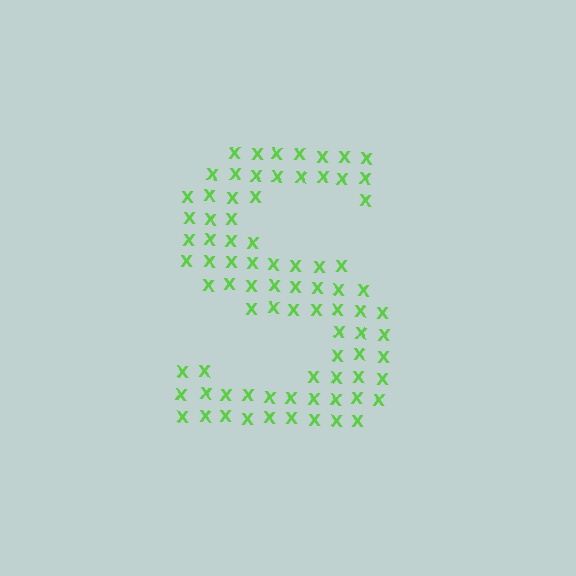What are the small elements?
The small elements are letter X's.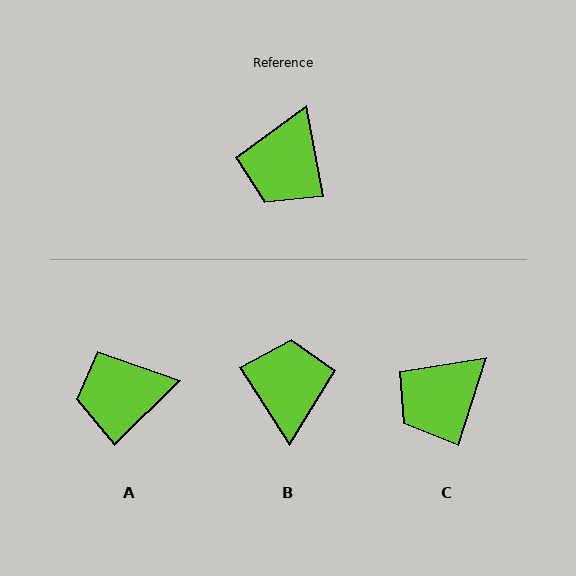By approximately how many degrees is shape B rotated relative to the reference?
Approximately 158 degrees clockwise.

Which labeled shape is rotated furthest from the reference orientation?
B, about 158 degrees away.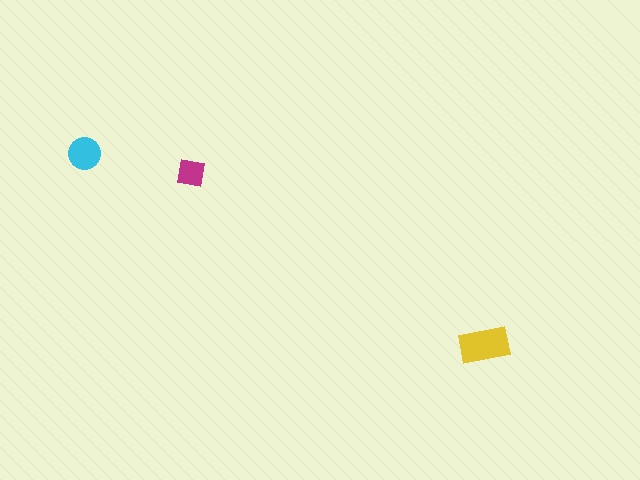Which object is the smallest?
The magenta square.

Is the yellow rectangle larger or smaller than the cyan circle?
Larger.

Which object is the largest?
The yellow rectangle.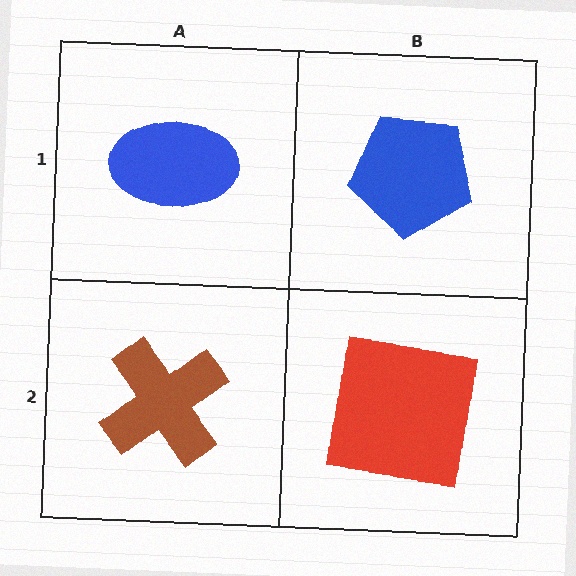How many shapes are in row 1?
2 shapes.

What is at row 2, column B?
A red square.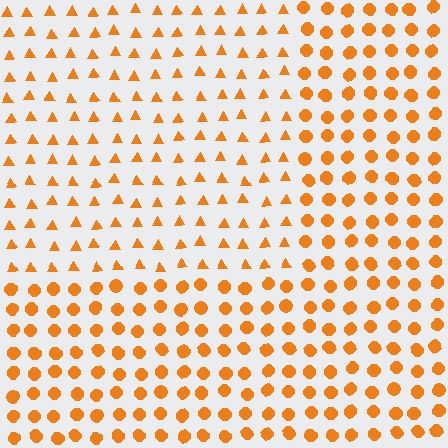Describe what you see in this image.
The image is filled with small orange elements arranged in a uniform grid. A rectangle-shaped region contains triangles, while the surrounding area contains circles. The boundary is defined purely by the change in element shape.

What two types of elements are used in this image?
The image uses triangles inside the rectangle region and circles outside it.